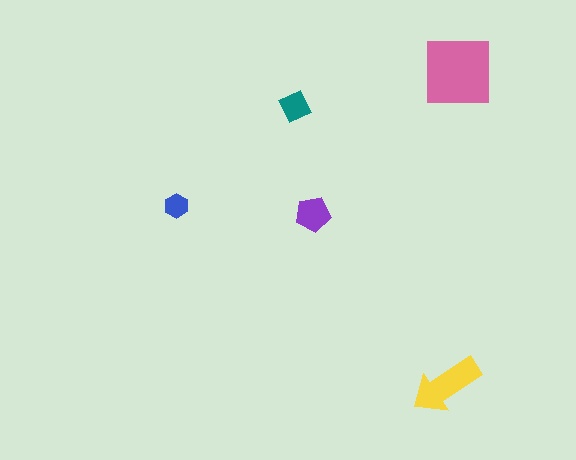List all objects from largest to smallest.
The pink square, the yellow arrow, the purple pentagon, the teal diamond, the blue hexagon.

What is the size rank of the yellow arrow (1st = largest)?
2nd.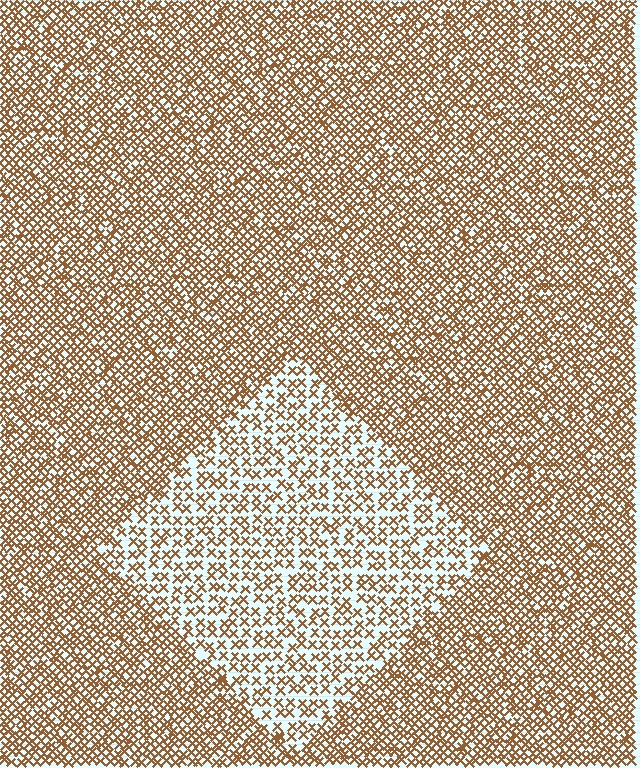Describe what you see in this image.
The image contains small brown elements arranged at two different densities. A diamond-shaped region is visible where the elements are less densely packed than the surrounding area.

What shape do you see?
I see a diamond.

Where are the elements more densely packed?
The elements are more densely packed outside the diamond boundary.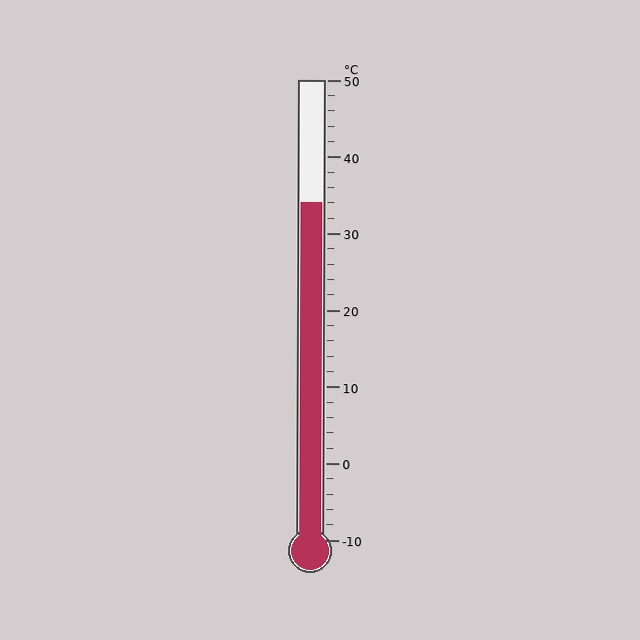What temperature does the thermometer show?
The thermometer shows approximately 34°C.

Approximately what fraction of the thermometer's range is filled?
The thermometer is filled to approximately 75% of its range.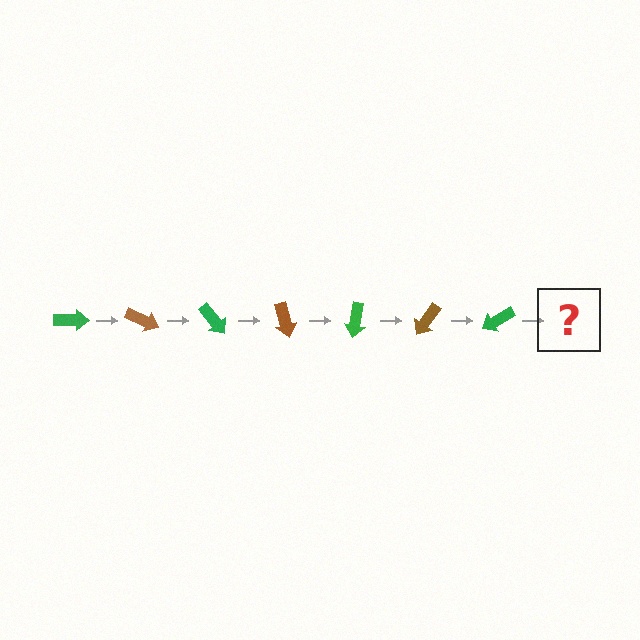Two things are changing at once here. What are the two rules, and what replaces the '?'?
The two rules are that it rotates 25 degrees each step and the color cycles through green and brown. The '?' should be a brown arrow, rotated 175 degrees from the start.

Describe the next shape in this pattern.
It should be a brown arrow, rotated 175 degrees from the start.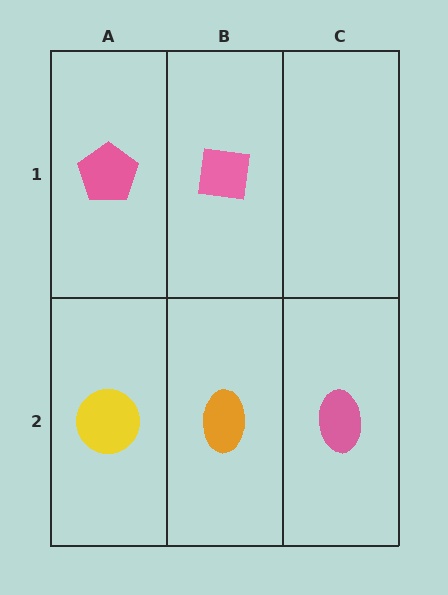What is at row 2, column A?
A yellow circle.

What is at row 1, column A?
A pink pentagon.